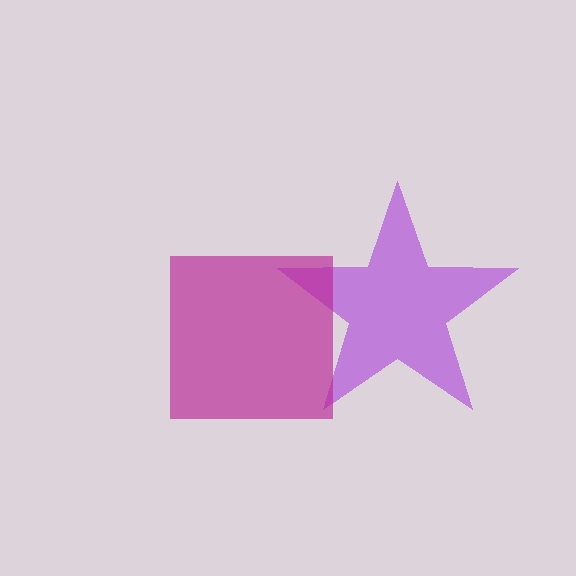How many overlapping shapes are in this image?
There are 2 overlapping shapes in the image.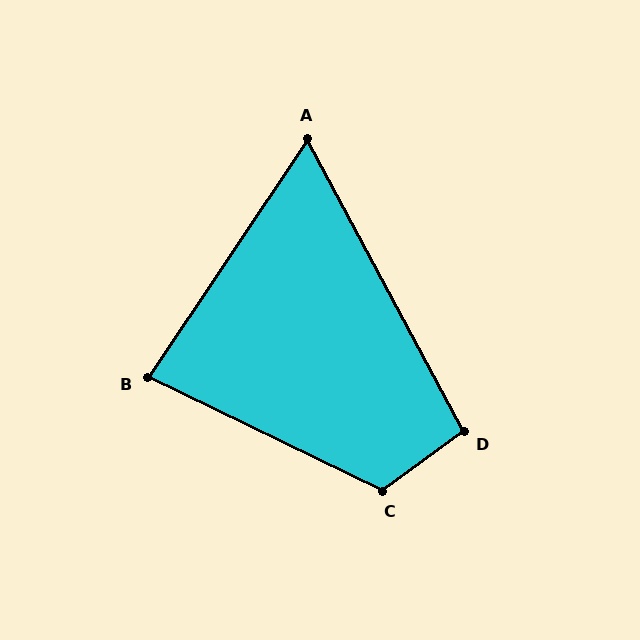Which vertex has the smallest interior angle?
A, at approximately 62 degrees.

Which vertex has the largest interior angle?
C, at approximately 118 degrees.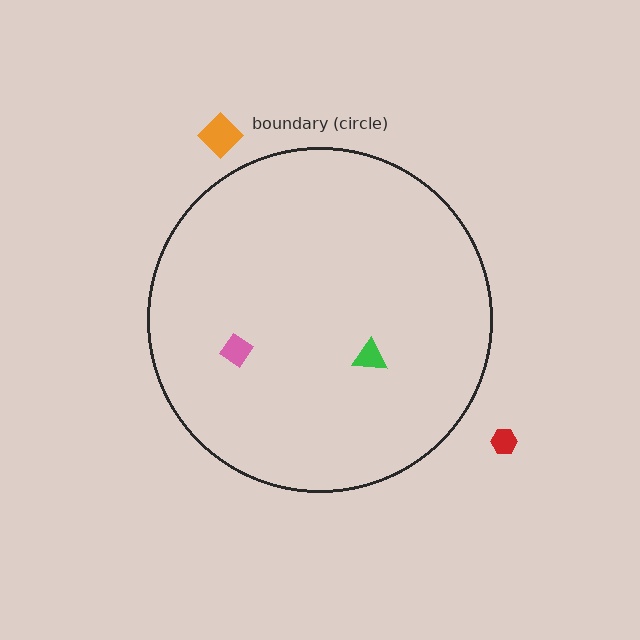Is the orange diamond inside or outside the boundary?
Outside.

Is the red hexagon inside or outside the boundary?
Outside.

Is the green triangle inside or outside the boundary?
Inside.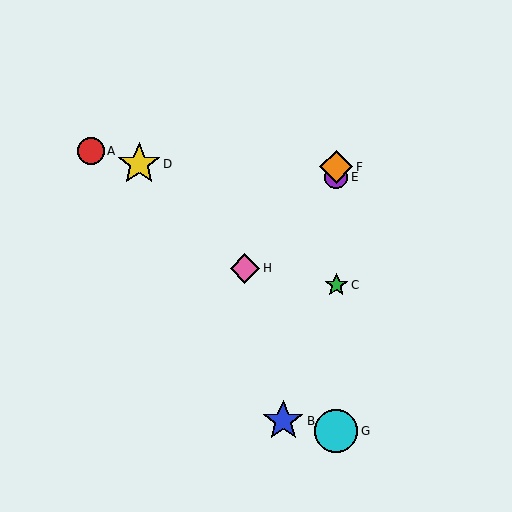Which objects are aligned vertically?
Objects C, E, F, G are aligned vertically.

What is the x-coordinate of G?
Object G is at x≈336.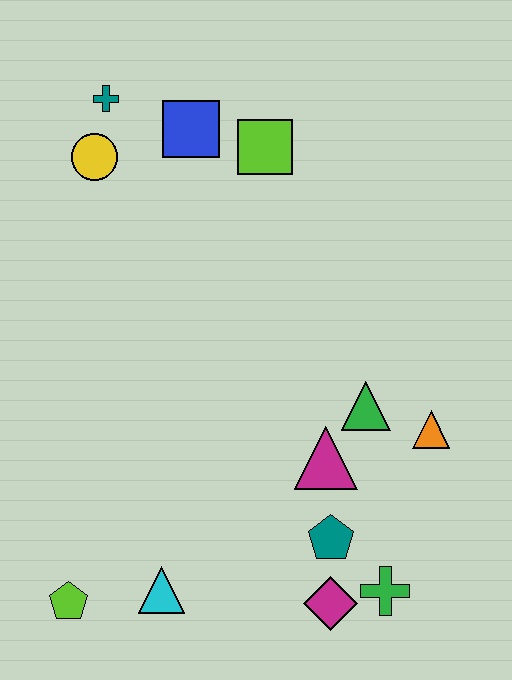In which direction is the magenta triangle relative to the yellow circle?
The magenta triangle is below the yellow circle.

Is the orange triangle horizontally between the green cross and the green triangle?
No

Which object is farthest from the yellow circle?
The green cross is farthest from the yellow circle.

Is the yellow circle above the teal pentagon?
Yes